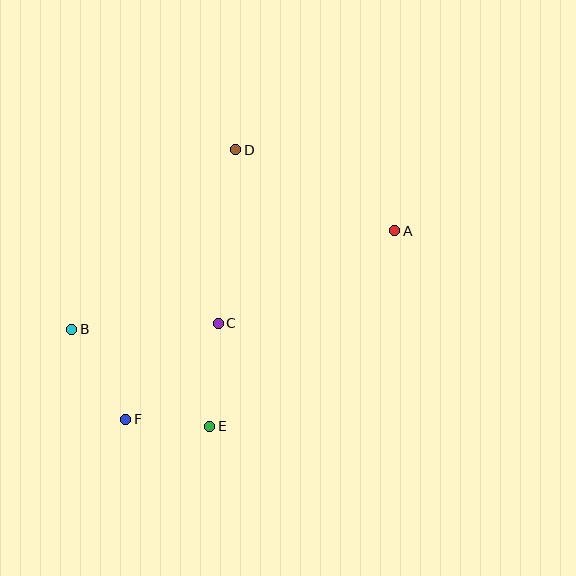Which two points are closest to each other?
Points E and F are closest to each other.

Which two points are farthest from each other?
Points A and B are farthest from each other.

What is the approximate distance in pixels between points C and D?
The distance between C and D is approximately 174 pixels.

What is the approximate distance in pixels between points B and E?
The distance between B and E is approximately 169 pixels.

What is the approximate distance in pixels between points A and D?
The distance between A and D is approximately 178 pixels.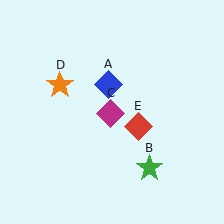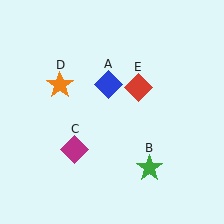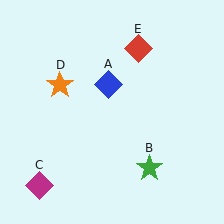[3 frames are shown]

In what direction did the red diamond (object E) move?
The red diamond (object E) moved up.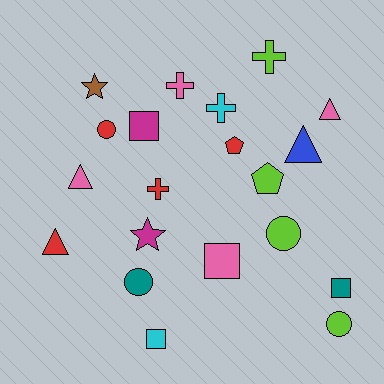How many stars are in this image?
There are 2 stars.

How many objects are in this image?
There are 20 objects.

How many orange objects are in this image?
There are no orange objects.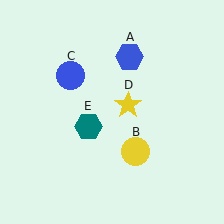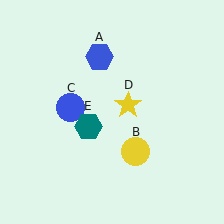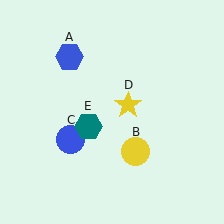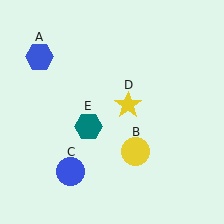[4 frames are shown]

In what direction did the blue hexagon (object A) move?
The blue hexagon (object A) moved left.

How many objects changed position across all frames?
2 objects changed position: blue hexagon (object A), blue circle (object C).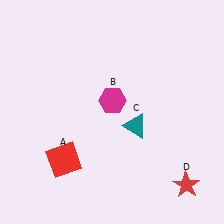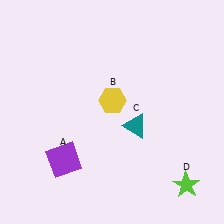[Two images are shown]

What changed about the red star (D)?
In Image 1, D is red. In Image 2, it changed to lime.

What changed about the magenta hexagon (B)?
In Image 1, B is magenta. In Image 2, it changed to yellow.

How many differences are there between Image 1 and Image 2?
There are 3 differences between the two images.